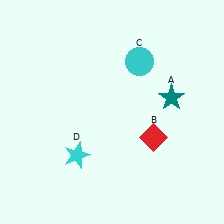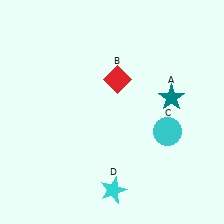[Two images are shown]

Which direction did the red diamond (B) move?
The red diamond (B) moved up.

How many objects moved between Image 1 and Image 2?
3 objects moved between the two images.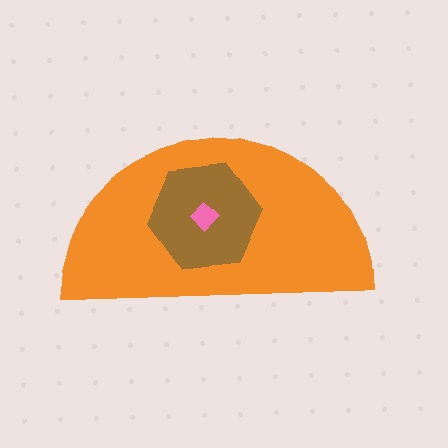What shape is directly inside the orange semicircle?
The brown hexagon.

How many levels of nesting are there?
3.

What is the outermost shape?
The orange semicircle.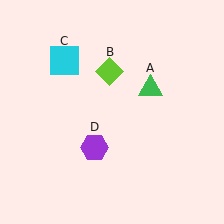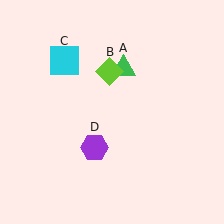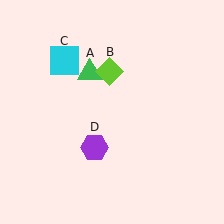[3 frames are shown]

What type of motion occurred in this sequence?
The green triangle (object A) rotated counterclockwise around the center of the scene.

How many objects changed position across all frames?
1 object changed position: green triangle (object A).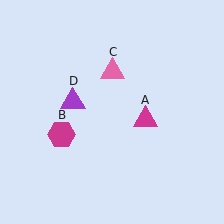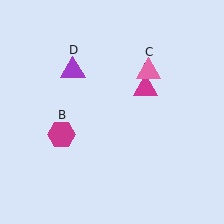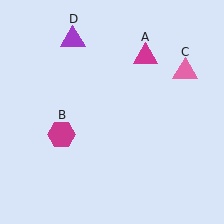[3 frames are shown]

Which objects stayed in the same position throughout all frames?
Magenta hexagon (object B) remained stationary.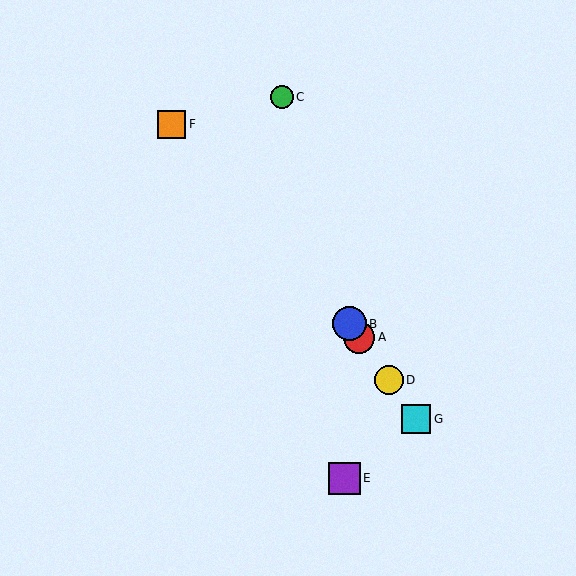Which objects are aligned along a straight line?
Objects A, B, D, G are aligned along a straight line.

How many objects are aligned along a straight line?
4 objects (A, B, D, G) are aligned along a straight line.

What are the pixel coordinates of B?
Object B is at (349, 324).